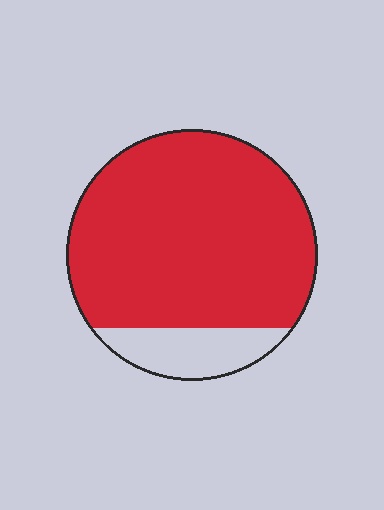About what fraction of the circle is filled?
About five sixths (5/6).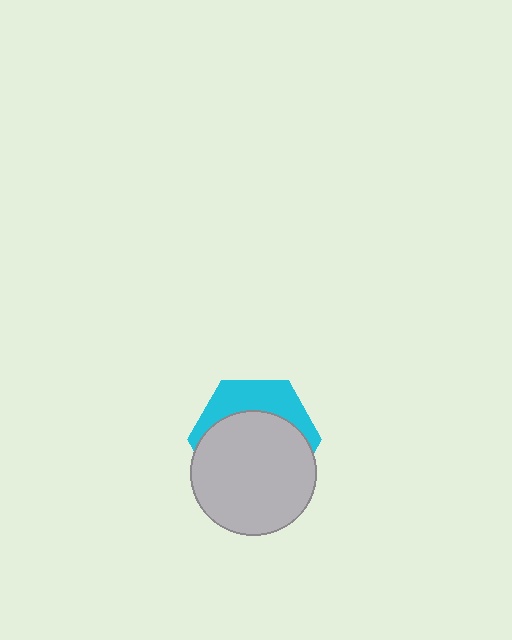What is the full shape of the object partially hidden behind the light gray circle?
The partially hidden object is a cyan hexagon.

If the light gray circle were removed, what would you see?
You would see the complete cyan hexagon.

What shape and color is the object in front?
The object in front is a light gray circle.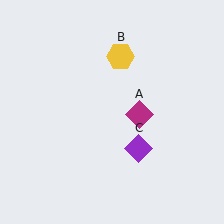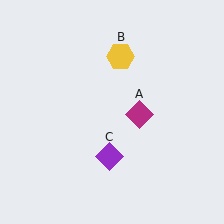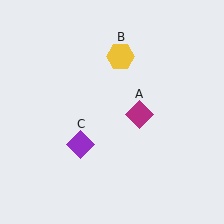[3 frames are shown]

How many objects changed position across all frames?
1 object changed position: purple diamond (object C).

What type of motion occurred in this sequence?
The purple diamond (object C) rotated clockwise around the center of the scene.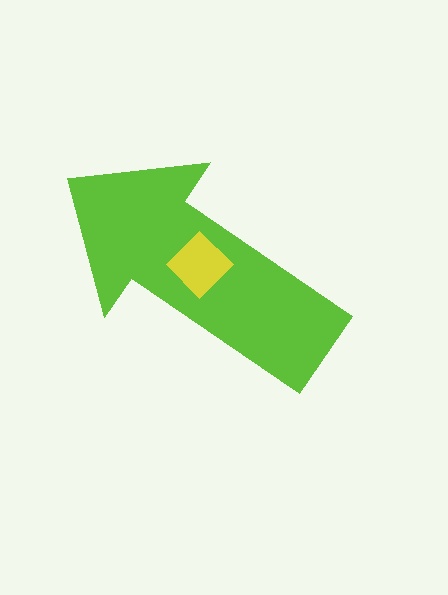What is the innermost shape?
The yellow diamond.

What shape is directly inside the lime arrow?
The yellow diamond.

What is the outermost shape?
The lime arrow.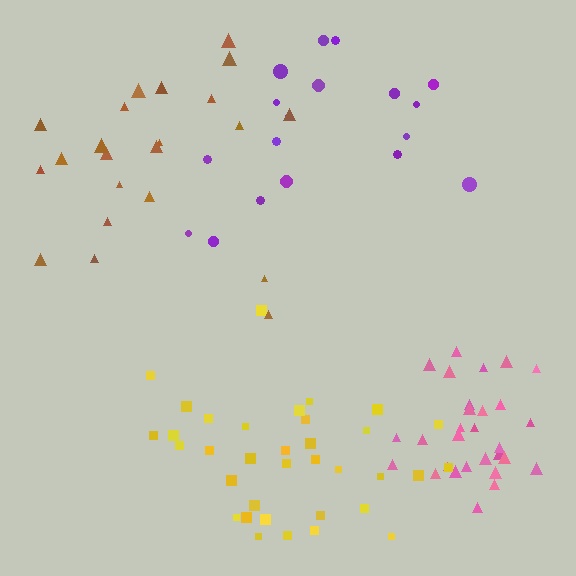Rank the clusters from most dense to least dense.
pink, yellow, brown, purple.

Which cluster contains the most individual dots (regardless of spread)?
Yellow (35).